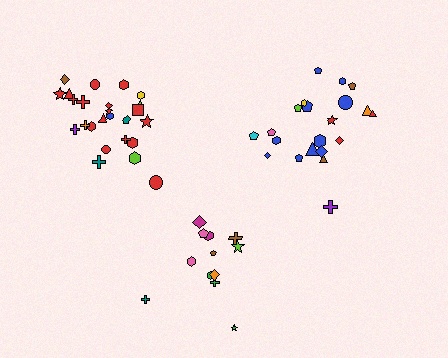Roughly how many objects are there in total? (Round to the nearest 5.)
Roughly 60 objects in total.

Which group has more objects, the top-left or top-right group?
The top-left group.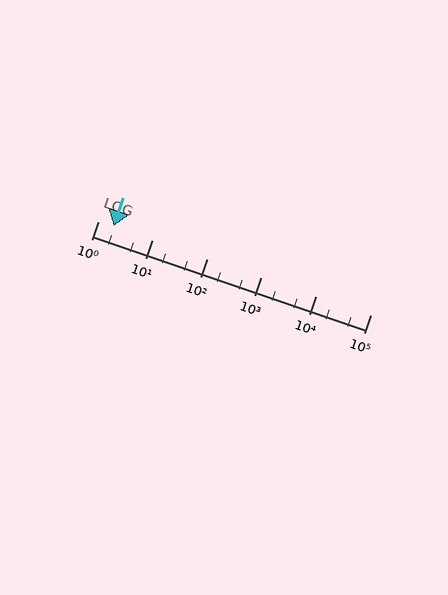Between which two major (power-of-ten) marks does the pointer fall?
The pointer is between 1 and 10.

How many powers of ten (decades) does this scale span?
The scale spans 5 decades, from 1 to 100000.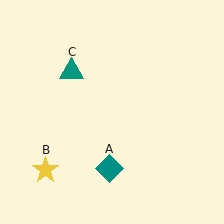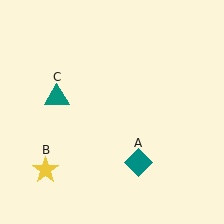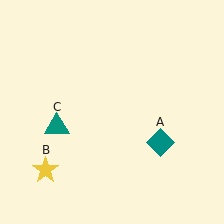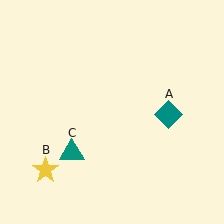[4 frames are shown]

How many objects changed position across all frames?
2 objects changed position: teal diamond (object A), teal triangle (object C).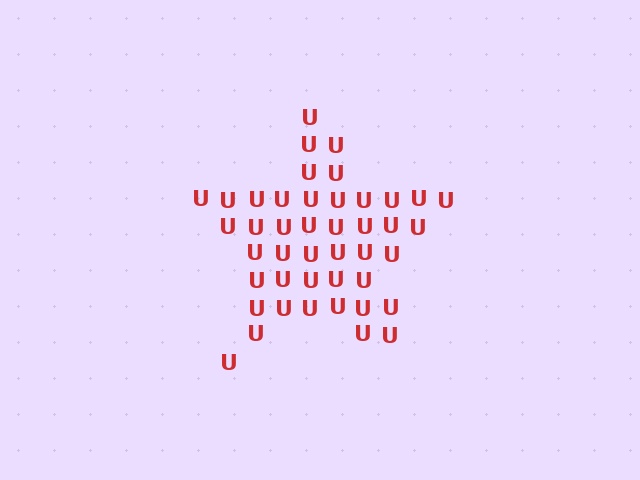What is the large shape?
The large shape is a star.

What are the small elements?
The small elements are letter U's.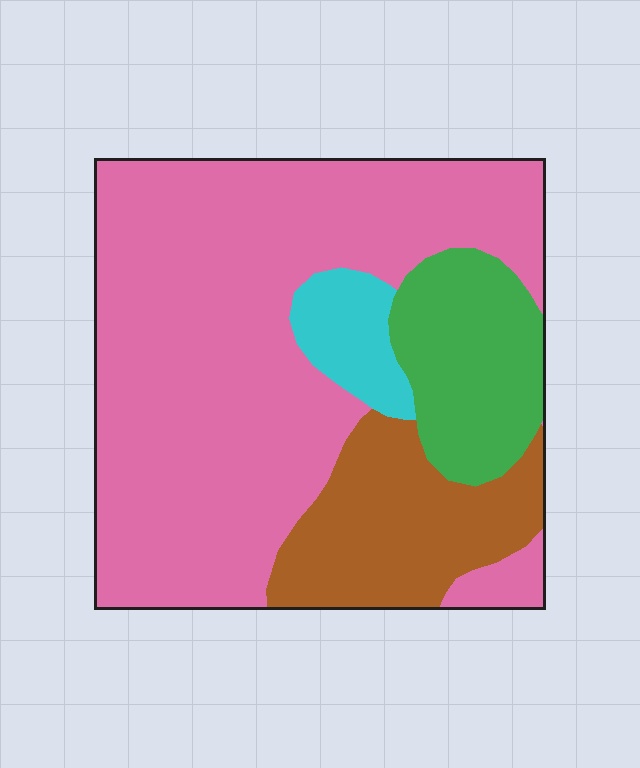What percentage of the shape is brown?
Brown takes up less than a quarter of the shape.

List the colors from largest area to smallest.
From largest to smallest: pink, brown, green, cyan.